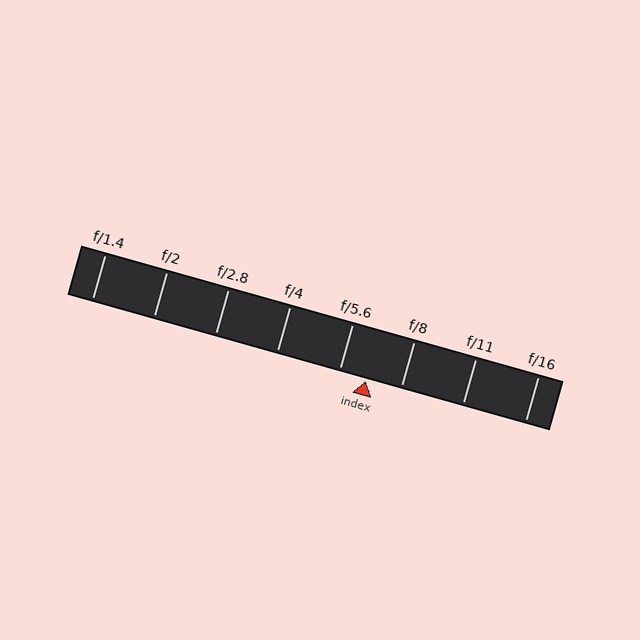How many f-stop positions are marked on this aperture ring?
There are 8 f-stop positions marked.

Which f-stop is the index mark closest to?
The index mark is closest to f/5.6.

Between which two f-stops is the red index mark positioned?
The index mark is between f/5.6 and f/8.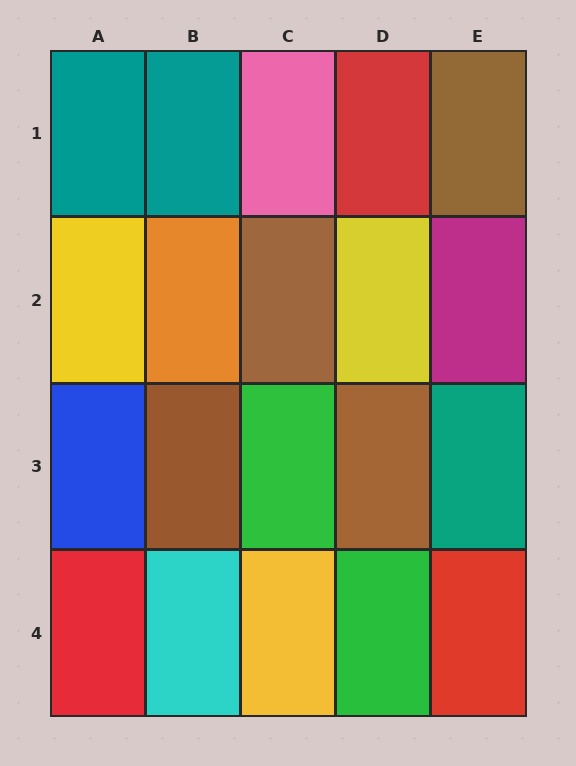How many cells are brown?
4 cells are brown.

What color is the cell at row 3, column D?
Brown.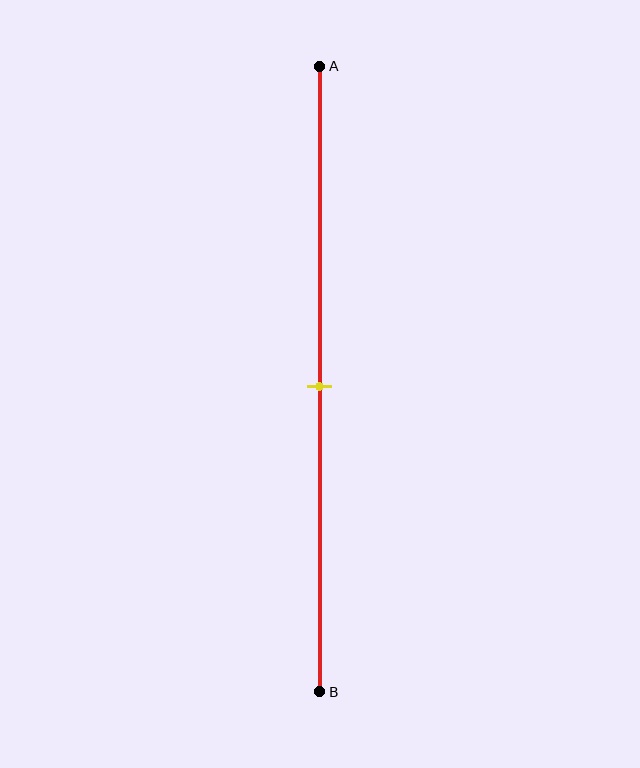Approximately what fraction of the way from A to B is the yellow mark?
The yellow mark is approximately 50% of the way from A to B.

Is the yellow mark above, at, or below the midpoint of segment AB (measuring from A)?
The yellow mark is approximately at the midpoint of segment AB.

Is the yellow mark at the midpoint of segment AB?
Yes, the mark is approximately at the midpoint.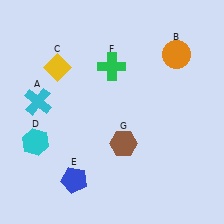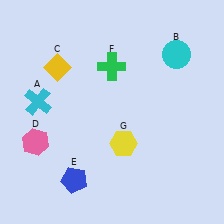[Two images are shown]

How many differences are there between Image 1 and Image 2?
There are 3 differences between the two images.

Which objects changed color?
B changed from orange to cyan. D changed from cyan to pink. G changed from brown to yellow.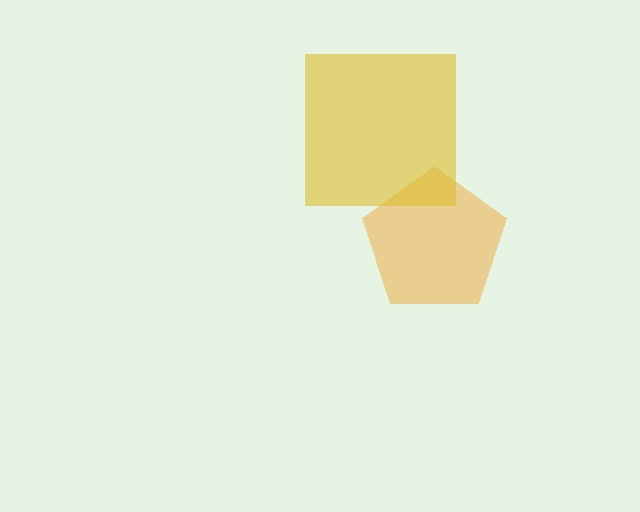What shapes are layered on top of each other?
The layered shapes are: an orange pentagon, a yellow square.